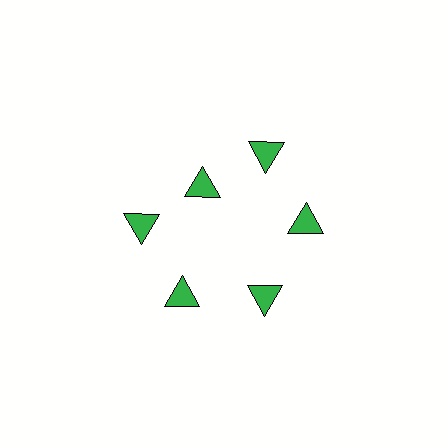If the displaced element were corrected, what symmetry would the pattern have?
It would have 6-fold rotational symmetry — the pattern would map onto itself every 60 degrees.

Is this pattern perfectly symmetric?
No. The 6 green triangles are arranged in a ring, but one element near the 11 o'clock position is pulled inward toward the center, breaking the 6-fold rotational symmetry.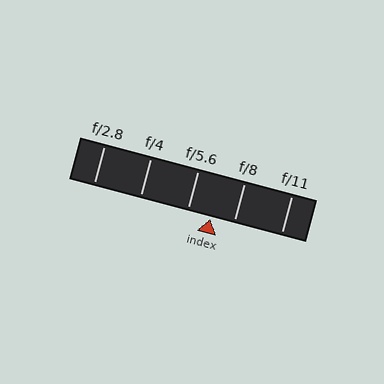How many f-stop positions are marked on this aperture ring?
There are 5 f-stop positions marked.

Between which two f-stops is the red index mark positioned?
The index mark is between f/5.6 and f/8.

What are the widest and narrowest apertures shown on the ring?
The widest aperture shown is f/2.8 and the narrowest is f/11.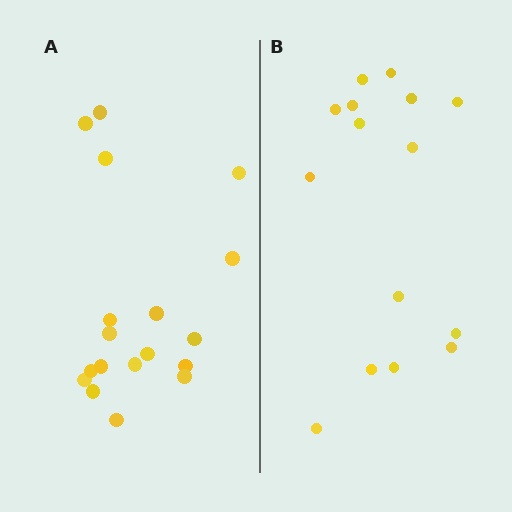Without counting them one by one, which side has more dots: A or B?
Region A (the left region) has more dots.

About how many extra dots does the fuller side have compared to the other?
Region A has just a few more — roughly 2 or 3 more dots than region B.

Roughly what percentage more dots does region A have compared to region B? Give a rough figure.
About 20% more.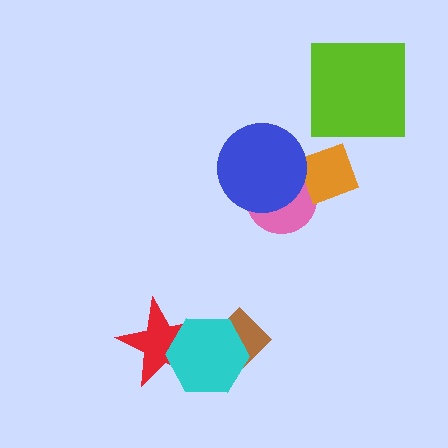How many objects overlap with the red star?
1 object overlaps with the red star.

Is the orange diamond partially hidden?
Yes, it is partially covered by another shape.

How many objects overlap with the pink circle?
2 objects overlap with the pink circle.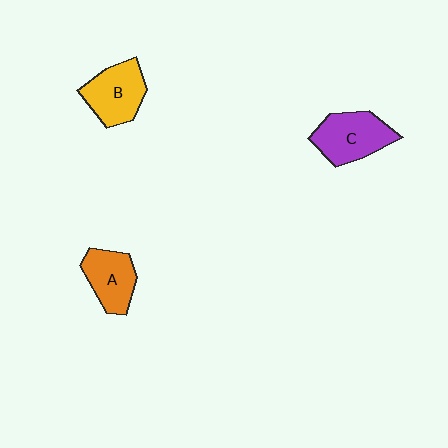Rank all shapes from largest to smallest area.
From largest to smallest: C (purple), B (yellow), A (orange).